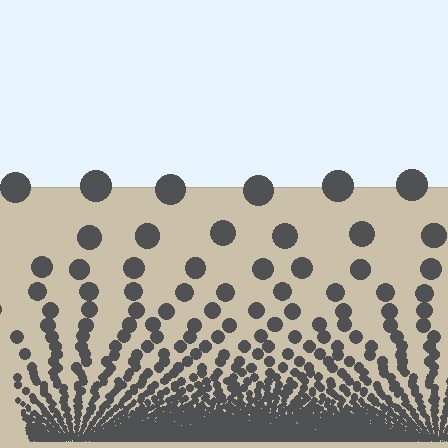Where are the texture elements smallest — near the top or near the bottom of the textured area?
Near the bottom.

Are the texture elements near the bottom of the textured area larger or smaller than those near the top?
Smaller. The gradient is inverted — elements near the bottom are smaller and denser.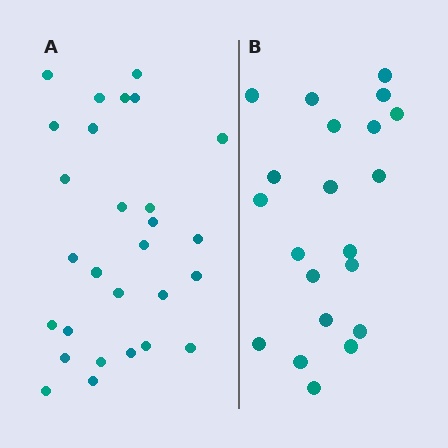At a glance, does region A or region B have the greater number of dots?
Region A (the left region) has more dots.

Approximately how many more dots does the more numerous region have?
Region A has roughly 8 or so more dots than region B.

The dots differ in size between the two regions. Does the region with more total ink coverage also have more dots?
No. Region B has more total ink coverage because its dots are larger, but region A actually contains more individual dots. Total area can be misleading — the number of items is what matters here.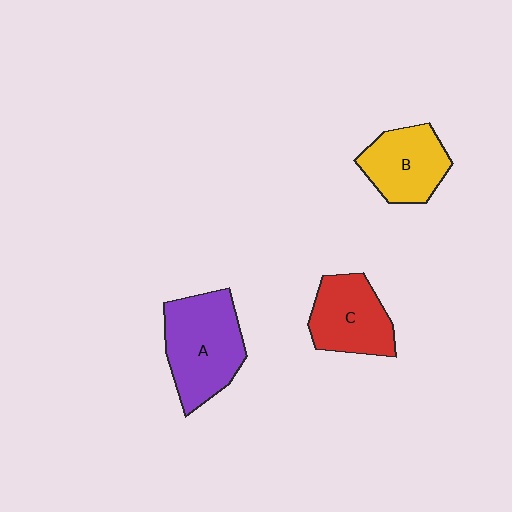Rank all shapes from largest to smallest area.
From largest to smallest: A (purple), C (red), B (yellow).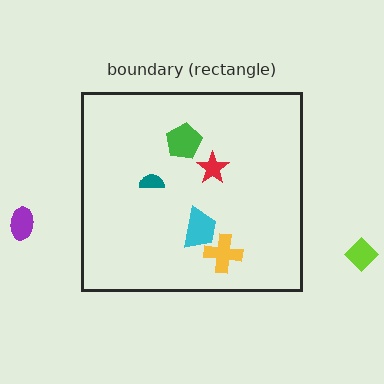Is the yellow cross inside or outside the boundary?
Inside.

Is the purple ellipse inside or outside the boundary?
Outside.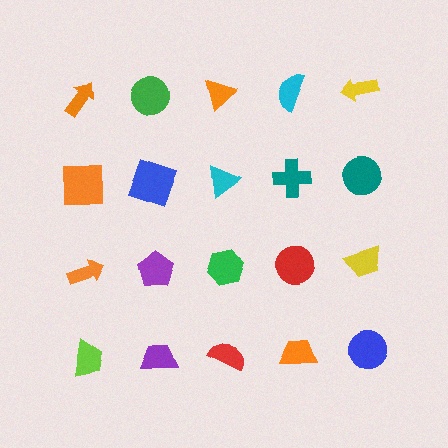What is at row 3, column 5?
A yellow trapezoid.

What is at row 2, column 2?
A blue square.